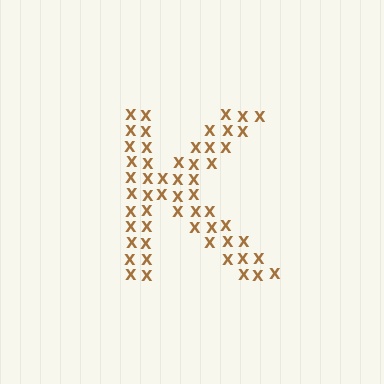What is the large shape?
The large shape is the letter K.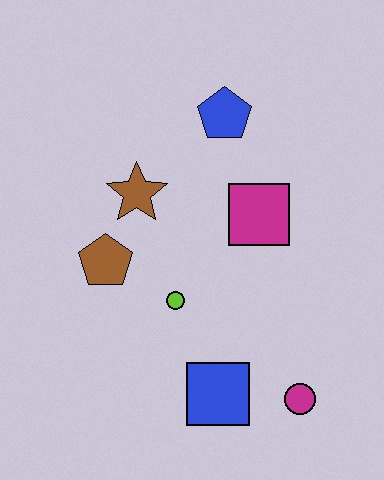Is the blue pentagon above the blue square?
Yes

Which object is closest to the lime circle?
The brown pentagon is closest to the lime circle.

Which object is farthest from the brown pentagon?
The magenta circle is farthest from the brown pentagon.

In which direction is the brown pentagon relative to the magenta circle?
The brown pentagon is to the left of the magenta circle.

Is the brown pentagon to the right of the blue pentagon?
No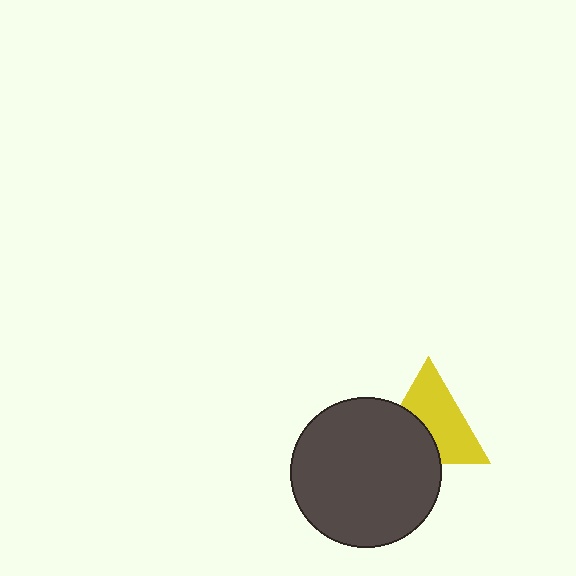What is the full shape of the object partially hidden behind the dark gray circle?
The partially hidden object is a yellow triangle.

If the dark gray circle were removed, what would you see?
You would see the complete yellow triangle.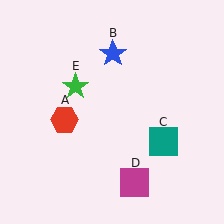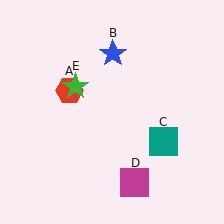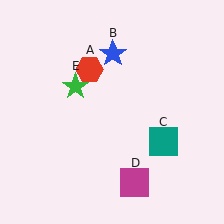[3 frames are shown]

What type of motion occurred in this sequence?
The red hexagon (object A) rotated clockwise around the center of the scene.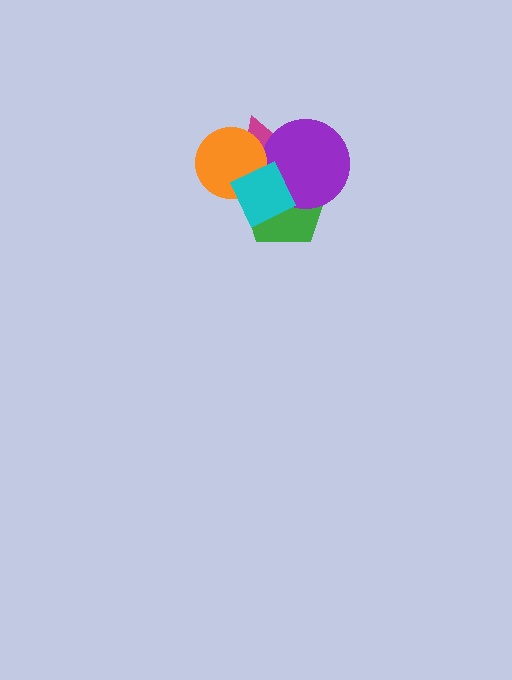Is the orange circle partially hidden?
Yes, it is partially covered by another shape.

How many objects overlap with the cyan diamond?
4 objects overlap with the cyan diamond.